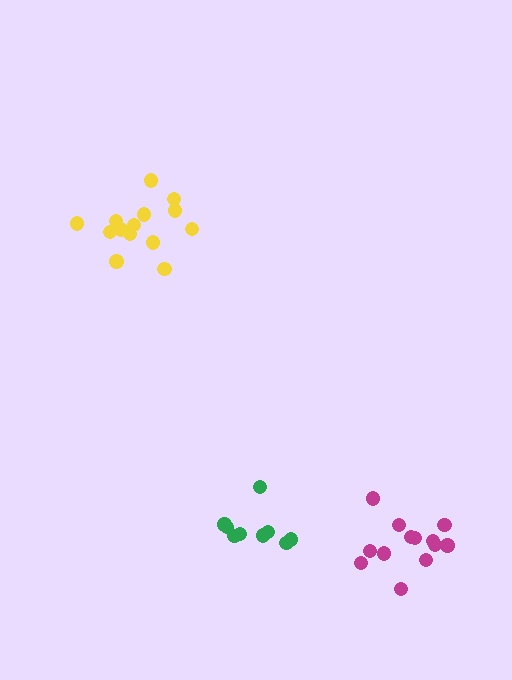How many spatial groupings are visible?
There are 3 spatial groupings.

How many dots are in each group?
Group 1: 13 dots, Group 2: 9 dots, Group 3: 14 dots (36 total).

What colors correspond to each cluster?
The clusters are colored: magenta, green, yellow.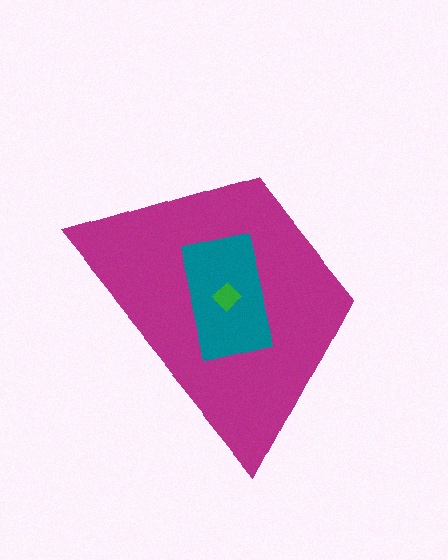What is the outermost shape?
The magenta trapezoid.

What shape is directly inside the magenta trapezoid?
The teal rectangle.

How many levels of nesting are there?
3.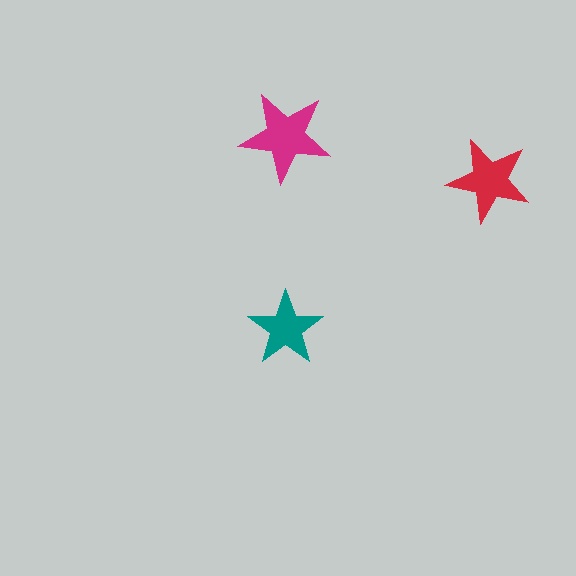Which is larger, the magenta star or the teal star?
The magenta one.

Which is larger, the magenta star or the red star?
The magenta one.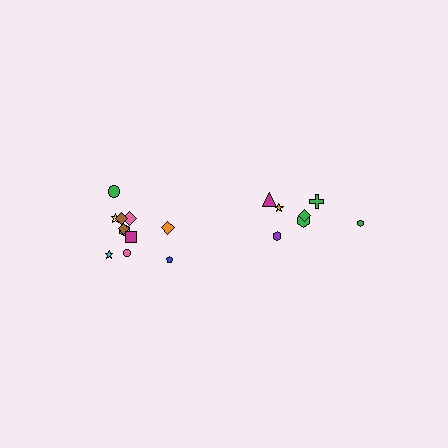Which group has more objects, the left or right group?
The left group.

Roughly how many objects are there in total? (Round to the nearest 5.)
Roughly 20 objects in total.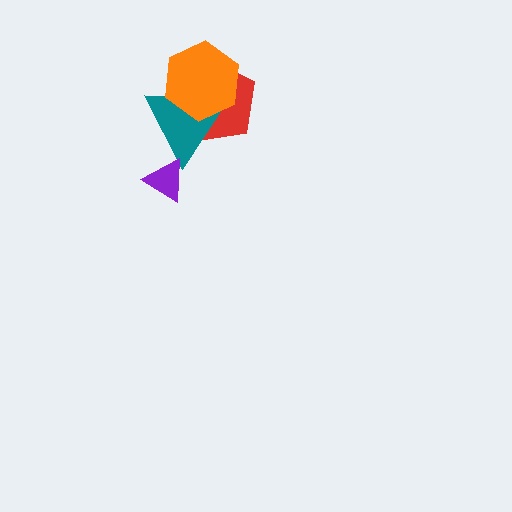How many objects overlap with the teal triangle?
3 objects overlap with the teal triangle.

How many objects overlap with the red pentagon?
2 objects overlap with the red pentagon.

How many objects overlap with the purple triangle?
1 object overlaps with the purple triangle.